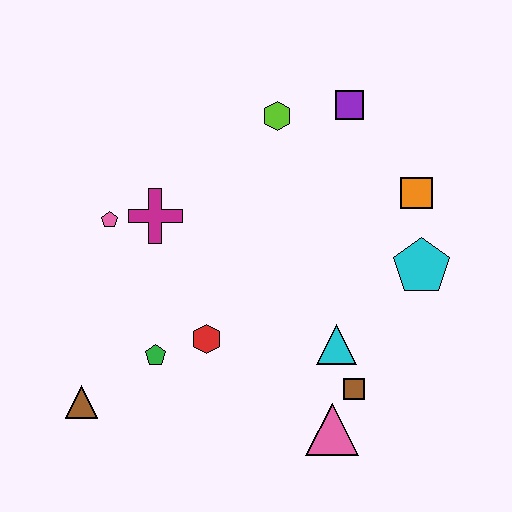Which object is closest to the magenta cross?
The pink pentagon is closest to the magenta cross.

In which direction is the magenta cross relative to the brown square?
The magenta cross is to the left of the brown square.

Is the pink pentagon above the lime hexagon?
No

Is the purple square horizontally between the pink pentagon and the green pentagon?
No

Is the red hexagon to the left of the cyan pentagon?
Yes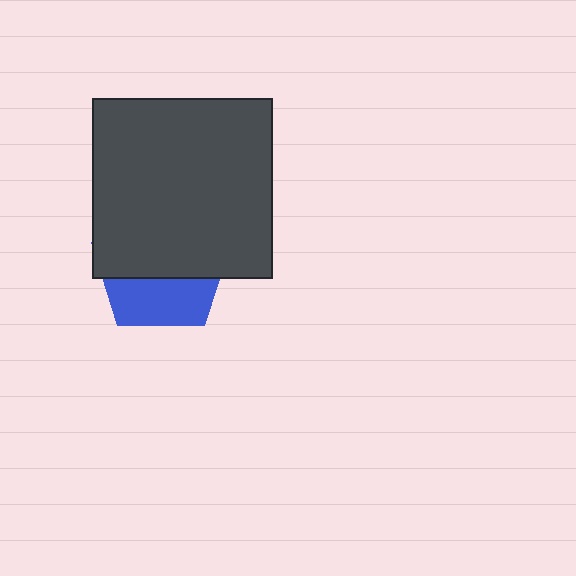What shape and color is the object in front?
The object in front is a dark gray square.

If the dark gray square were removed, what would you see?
You would see the complete blue pentagon.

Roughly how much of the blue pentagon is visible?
A small part of it is visible (roughly 36%).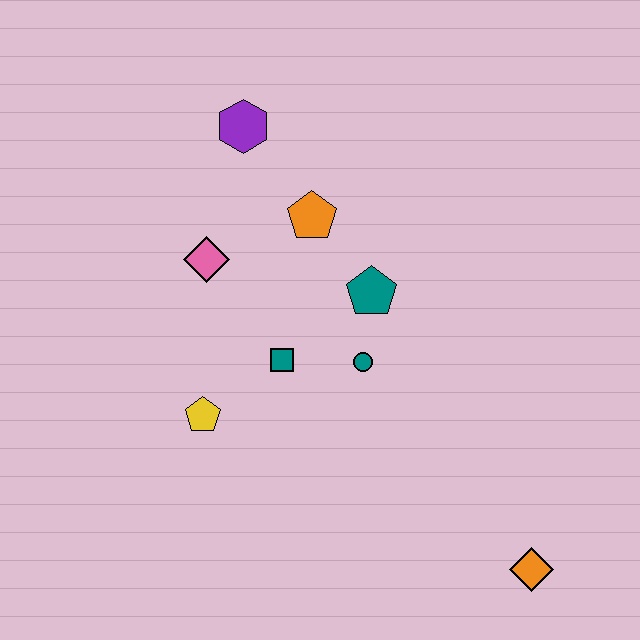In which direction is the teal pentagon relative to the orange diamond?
The teal pentagon is above the orange diamond.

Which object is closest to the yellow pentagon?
The teal square is closest to the yellow pentagon.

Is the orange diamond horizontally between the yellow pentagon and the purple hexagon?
No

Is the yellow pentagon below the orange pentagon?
Yes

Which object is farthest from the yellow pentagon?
The orange diamond is farthest from the yellow pentagon.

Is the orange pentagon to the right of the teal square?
Yes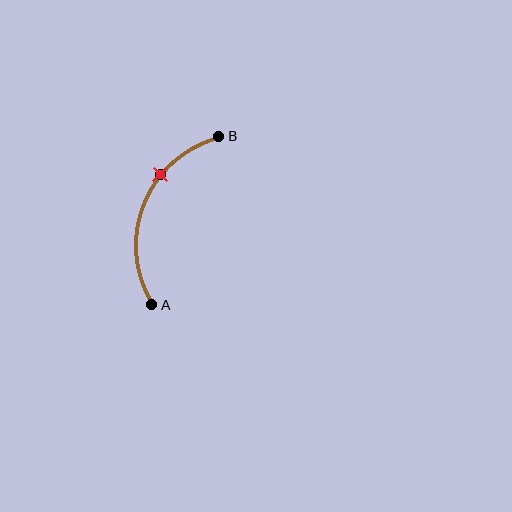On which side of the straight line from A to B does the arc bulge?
The arc bulges to the left of the straight line connecting A and B.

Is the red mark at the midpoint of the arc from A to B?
No. The red mark lies on the arc but is closer to endpoint B. The arc midpoint would be at the point on the curve equidistant along the arc from both A and B.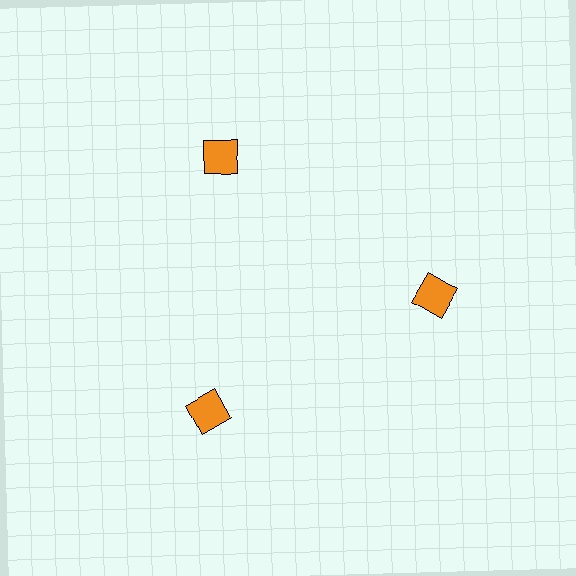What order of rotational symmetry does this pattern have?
This pattern has 3-fold rotational symmetry.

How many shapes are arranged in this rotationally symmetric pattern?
There are 3 shapes, arranged in 3 groups of 1.